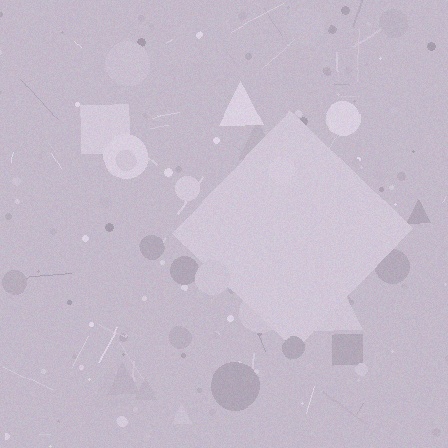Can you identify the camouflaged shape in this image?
The camouflaged shape is a diamond.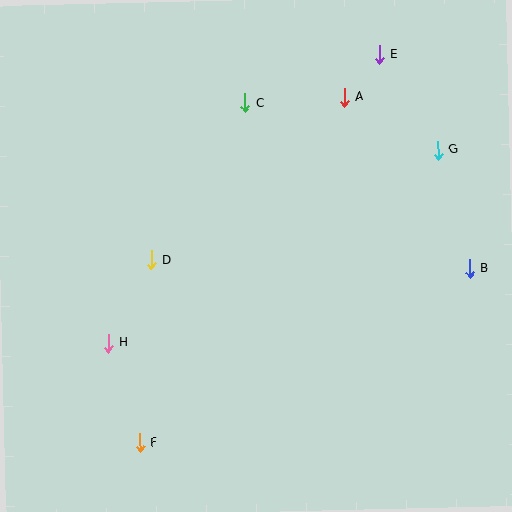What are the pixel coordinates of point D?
Point D is at (151, 260).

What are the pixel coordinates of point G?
Point G is at (438, 150).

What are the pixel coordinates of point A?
Point A is at (345, 97).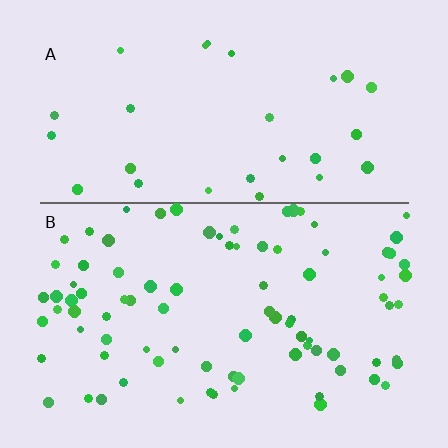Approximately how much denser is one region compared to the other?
Approximately 2.9× — region B over region A.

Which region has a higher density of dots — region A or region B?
B (the bottom).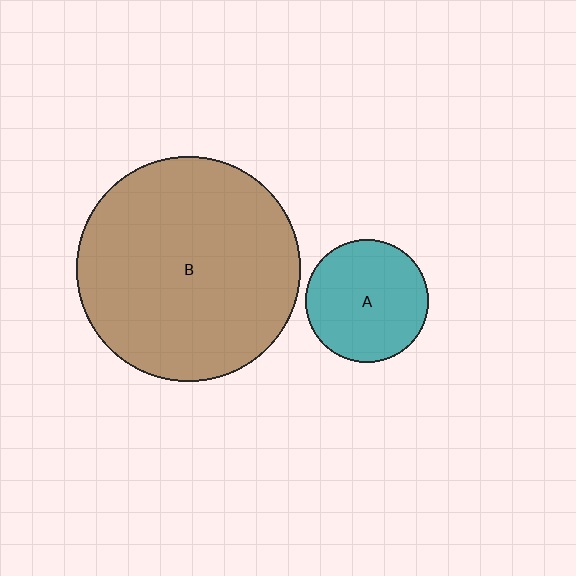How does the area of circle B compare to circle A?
Approximately 3.3 times.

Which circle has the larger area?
Circle B (brown).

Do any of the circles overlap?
No, none of the circles overlap.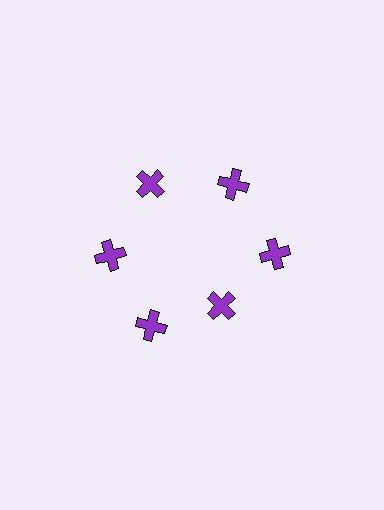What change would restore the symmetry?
The symmetry would be restored by moving it outward, back onto the ring so that all 6 crosses sit at equal angles and equal distance from the center.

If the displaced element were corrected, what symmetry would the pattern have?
It would have 6-fold rotational symmetry — the pattern would map onto itself every 60 degrees.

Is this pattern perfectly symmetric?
No. The 6 purple crosses are arranged in a ring, but one element near the 5 o'clock position is pulled inward toward the center, breaking the 6-fold rotational symmetry.